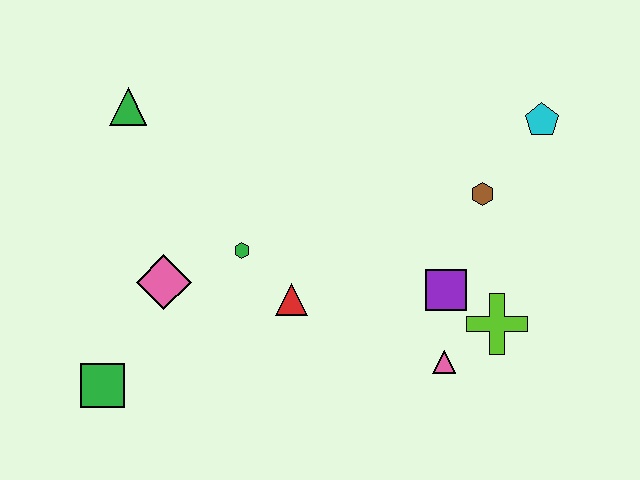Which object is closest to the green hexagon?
The red triangle is closest to the green hexagon.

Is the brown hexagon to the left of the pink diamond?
No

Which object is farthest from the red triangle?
The cyan pentagon is farthest from the red triangle.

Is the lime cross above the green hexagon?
No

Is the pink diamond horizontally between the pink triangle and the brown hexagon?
No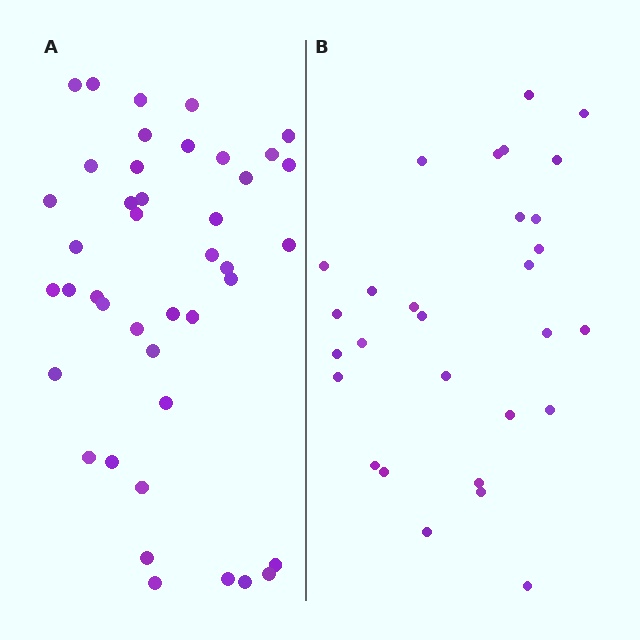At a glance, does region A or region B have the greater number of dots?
Region A (the left region) has more dots.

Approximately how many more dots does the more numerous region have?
Region A has approximately 15 more dots than region B.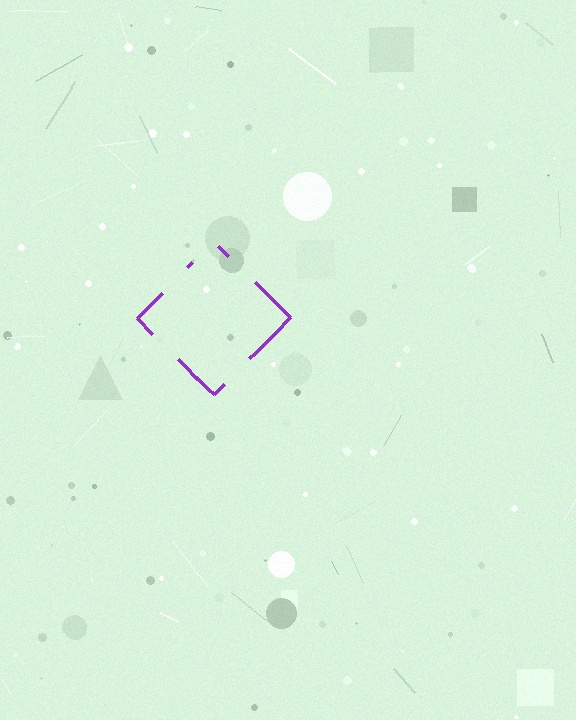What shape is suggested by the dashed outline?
The dashed outline suggests a diamond.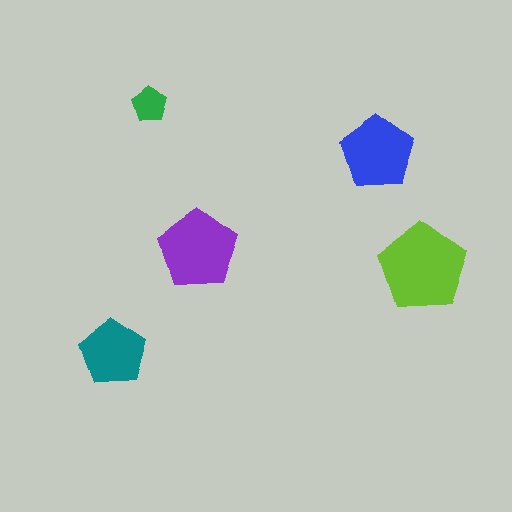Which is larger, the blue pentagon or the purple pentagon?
The purple one.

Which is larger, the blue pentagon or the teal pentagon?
The blue one.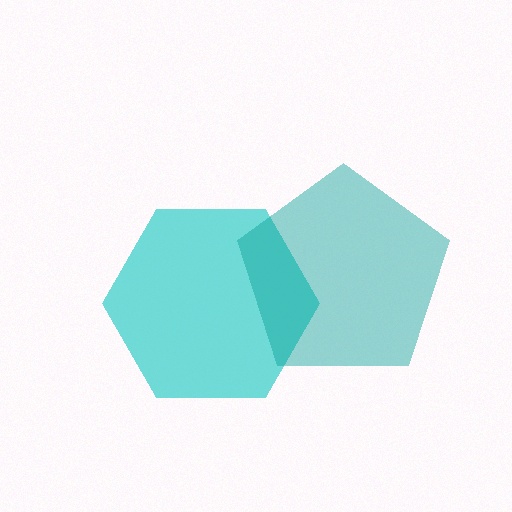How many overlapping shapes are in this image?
There are 2 overlapping shapes in the image.